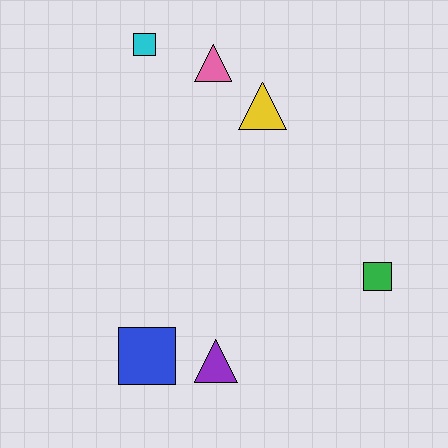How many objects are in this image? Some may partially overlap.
There are 6 objects.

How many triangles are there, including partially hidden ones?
There are 3 triangles.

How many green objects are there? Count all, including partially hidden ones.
There is 1 green object.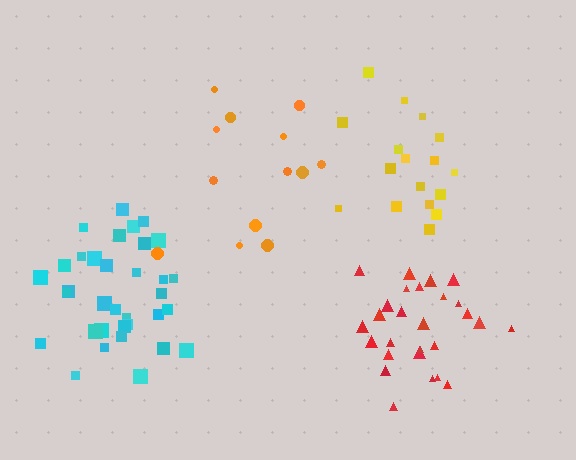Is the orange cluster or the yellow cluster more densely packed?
Yellow.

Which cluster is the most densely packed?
Cyan.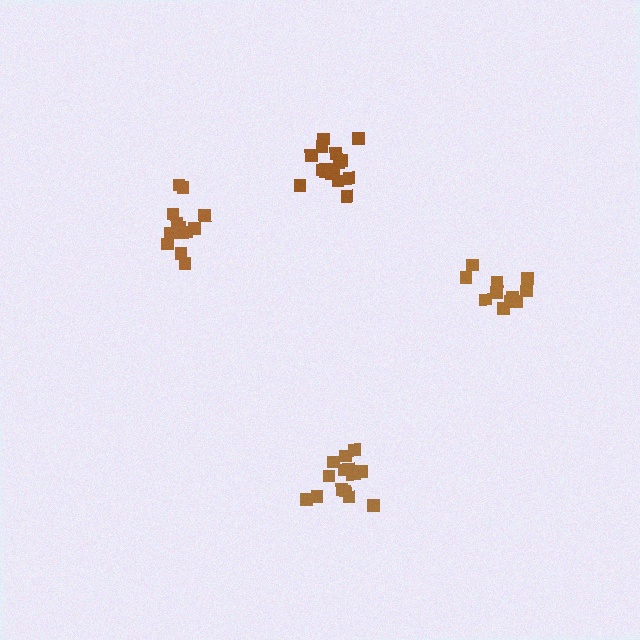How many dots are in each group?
Group 1: 16 dots, Group 2: 11 dots, Group 3: 16 dots, Group 4: 14 dots (57 total).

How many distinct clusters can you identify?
There are 4 distinct clusters.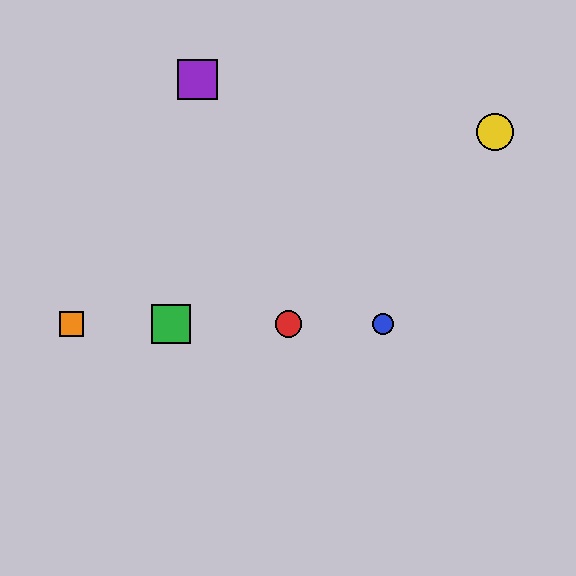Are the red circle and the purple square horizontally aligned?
No, the red circle is at y≈324 and the purple square is at y≈79.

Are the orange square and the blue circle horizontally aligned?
Yes, both are at y≈324.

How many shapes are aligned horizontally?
4 shapes (the red circle, the blue circle, the green square, the orange square) are aligned horizontally.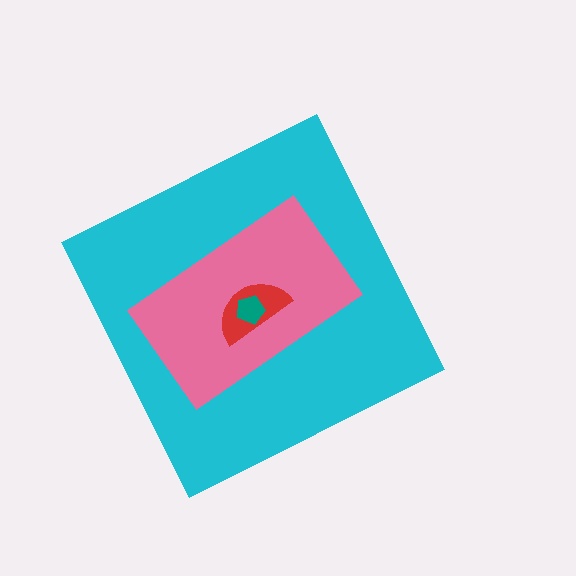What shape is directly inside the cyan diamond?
The pink rectangle.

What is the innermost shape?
The teal pentagon.